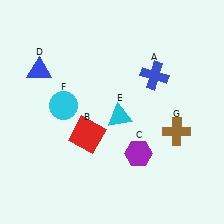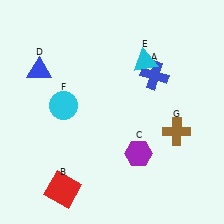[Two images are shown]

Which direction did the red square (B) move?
The red square (B) moved down.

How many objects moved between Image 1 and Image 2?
2 objects moved between the two images.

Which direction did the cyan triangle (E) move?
The cyan triangle (E) moved up.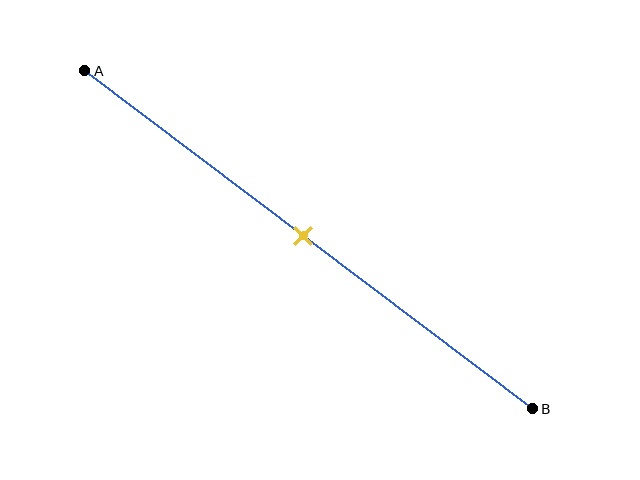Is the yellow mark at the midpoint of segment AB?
Yes, the mark is approximately at the midpoint.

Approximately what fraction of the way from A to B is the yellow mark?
The yellow mark is approximately 50% of the way from A to B.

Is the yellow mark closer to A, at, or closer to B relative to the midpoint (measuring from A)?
The yellow mark is approximately at the midpoint of segment AB.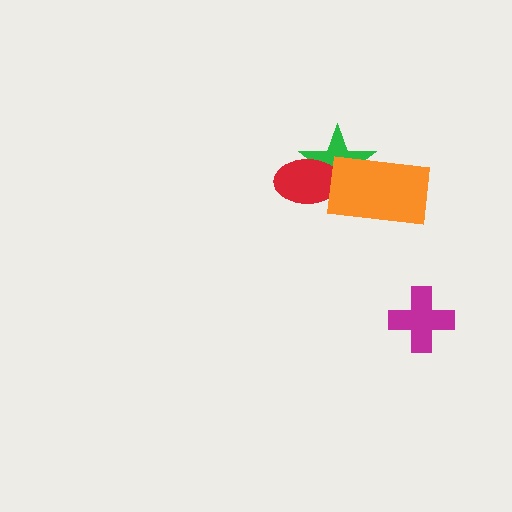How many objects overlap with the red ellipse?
2 objects overlap with the red ellipse.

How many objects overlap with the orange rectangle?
2 objects overlap with the orange rectangle.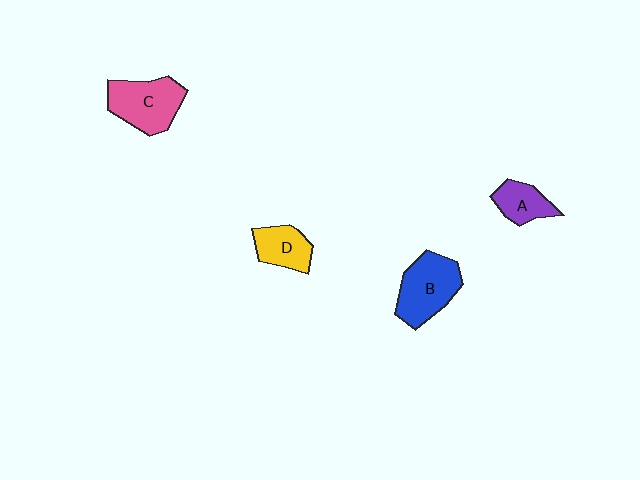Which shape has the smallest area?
Shape A (purple).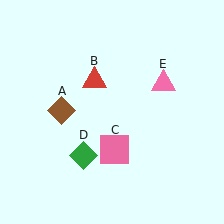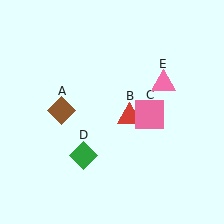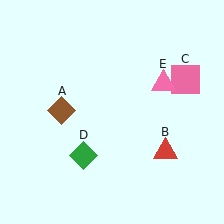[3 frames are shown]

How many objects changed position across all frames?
2 objects changed position: red triangle (object B), pink square (object C).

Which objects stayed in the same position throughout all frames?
Brown diamond (object A) and green diamond (object D) and pink triangle (object E) remained stationary.